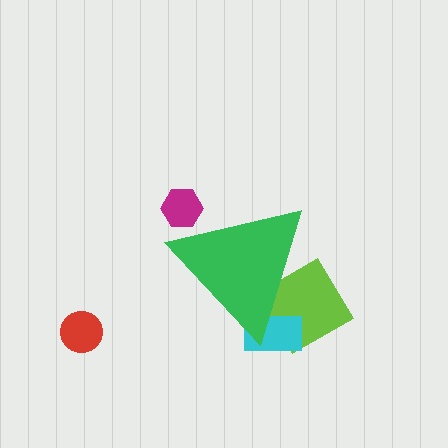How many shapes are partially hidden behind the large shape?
3 shapes are partially hidden.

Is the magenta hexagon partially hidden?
Yes, the magenta hexagon is partially hidden behind the green triangle.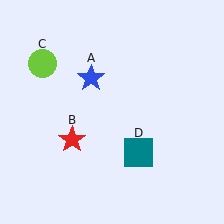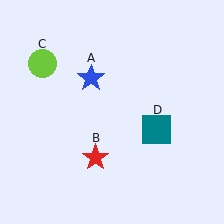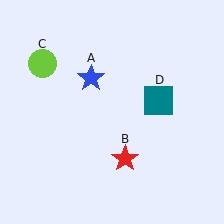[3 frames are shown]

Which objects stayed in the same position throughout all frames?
Blue star (object A) and lime circle (object C) remained stationary.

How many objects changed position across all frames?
2 objects changed position: red star (object B), teal square (object D).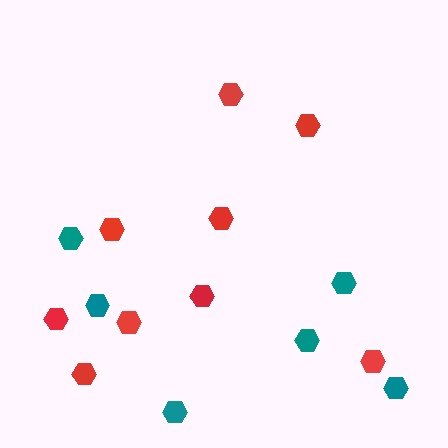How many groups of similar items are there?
There are 2 groups: one group of teal hexagons (6) and one group of red hexagons (9).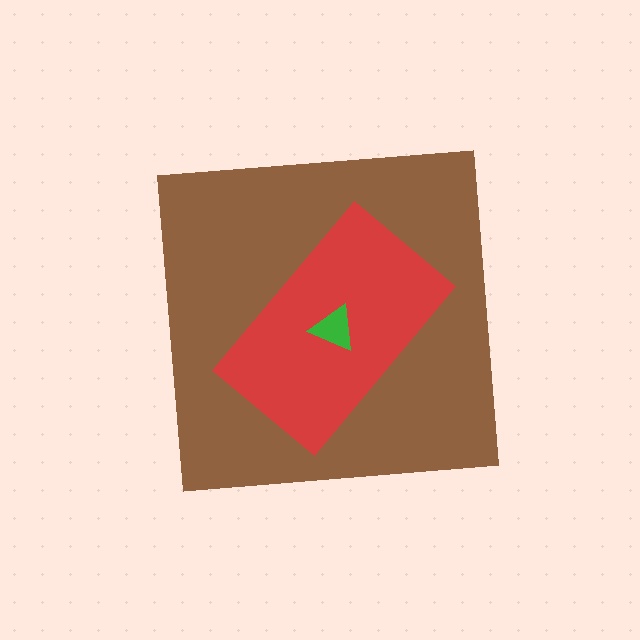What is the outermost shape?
The brown square.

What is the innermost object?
The green triangle.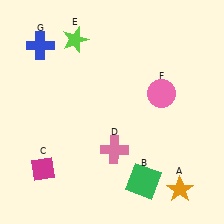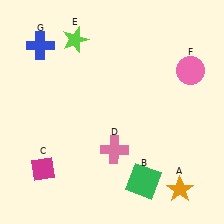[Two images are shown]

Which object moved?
The pink circle (F) moved right.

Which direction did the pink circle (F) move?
The pink circle (F) moved right.